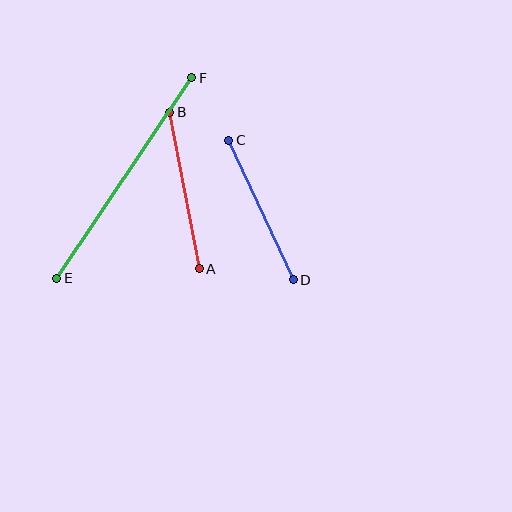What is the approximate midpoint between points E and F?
The midpoint is at approximately (124, 178) pixels.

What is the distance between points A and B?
The distance is approximately 159 pixels.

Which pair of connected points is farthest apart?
Points E and F are farthest apart.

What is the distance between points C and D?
The distance is approximately 154 pixels.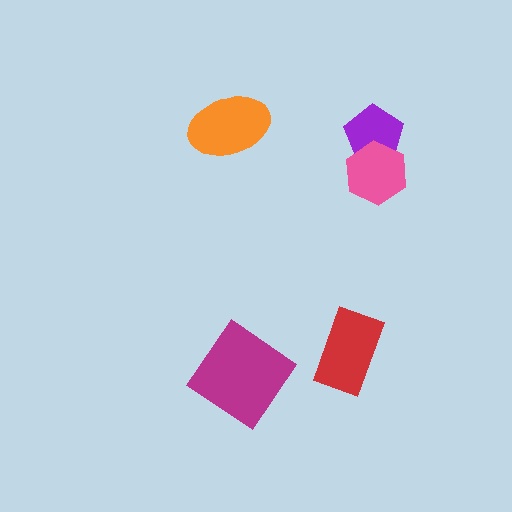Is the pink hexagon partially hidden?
No, no other shape covers it.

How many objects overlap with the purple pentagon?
1 object overlaps with the purple pentagon.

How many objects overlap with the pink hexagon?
1 object overlaps with the pink hexagon.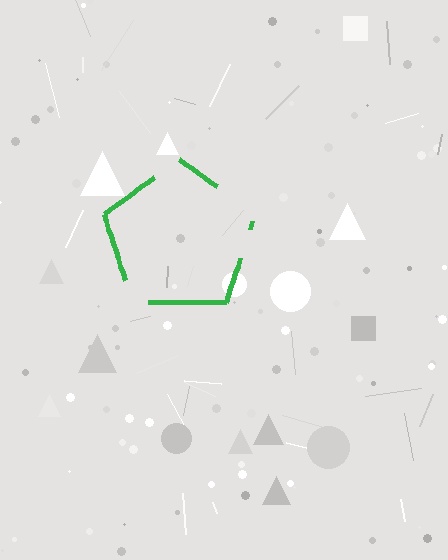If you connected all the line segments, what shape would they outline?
They would outline a pentagon.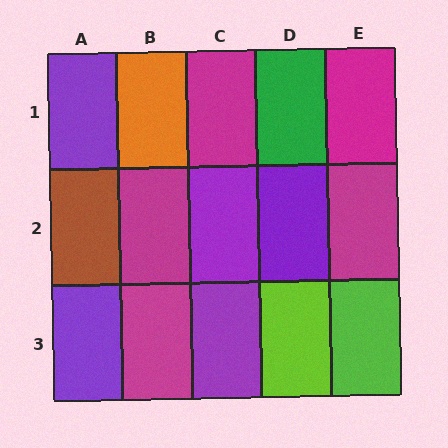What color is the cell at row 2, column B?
Magenta.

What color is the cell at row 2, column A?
Brown.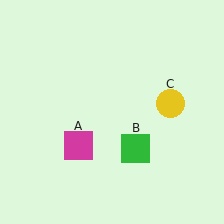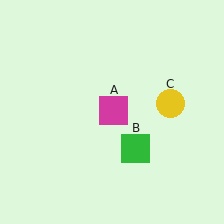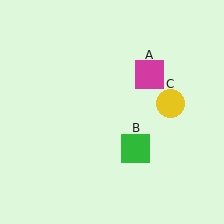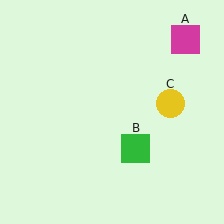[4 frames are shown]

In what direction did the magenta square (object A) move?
The magenta square (object A) moved up and to the right.